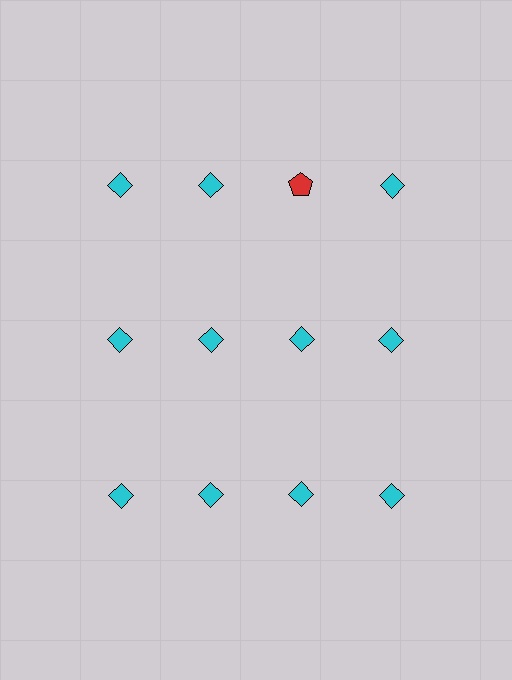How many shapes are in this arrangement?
There are 12 shapes arranged in a grid pattern.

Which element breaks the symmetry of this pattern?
The red pentagon in the top row, center column breaks the symmetry. All other shapes are cyan diamonds.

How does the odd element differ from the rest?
It differs in both color (red instead of cyan) and shape (pentagon instead of diamond).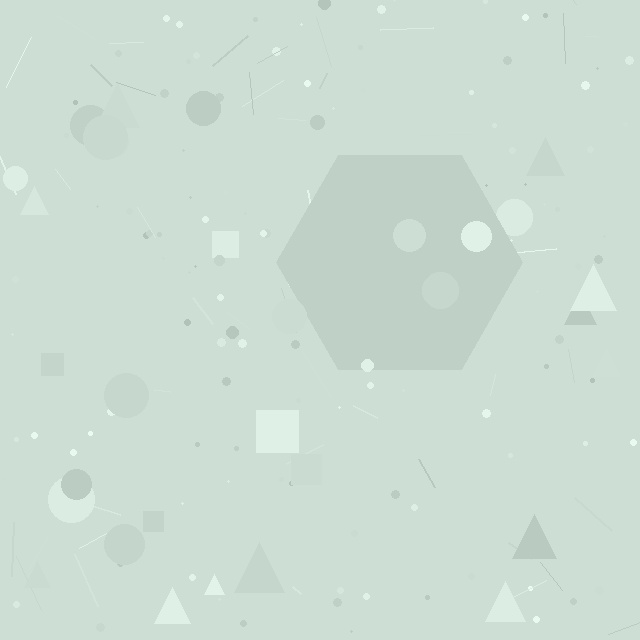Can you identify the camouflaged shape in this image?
The camouflaged shape is a hexagon.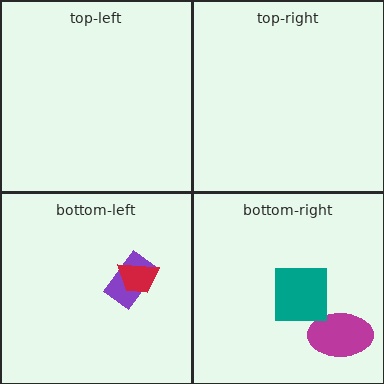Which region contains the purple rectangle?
The bottom-left region.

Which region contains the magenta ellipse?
The bottom-right region.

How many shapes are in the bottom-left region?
2.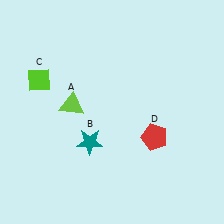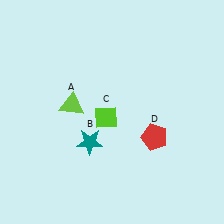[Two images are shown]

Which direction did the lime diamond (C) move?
The lime diamond (C) moved right.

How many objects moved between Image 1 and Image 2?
1 object moved between the two images.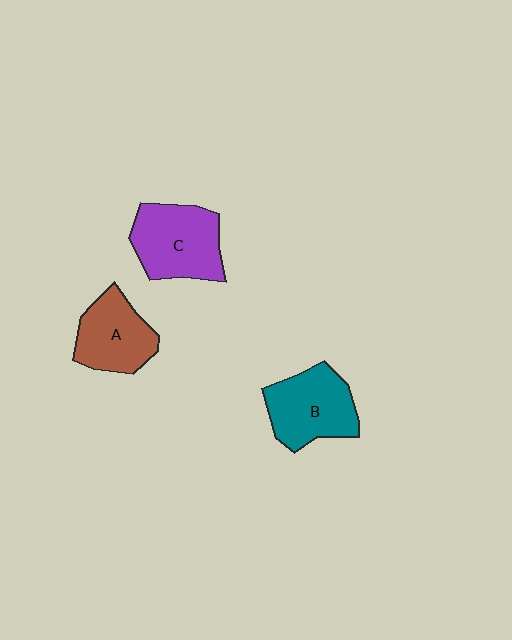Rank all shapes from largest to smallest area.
From largest to smallest: C (purple), B (teal), A (brown).